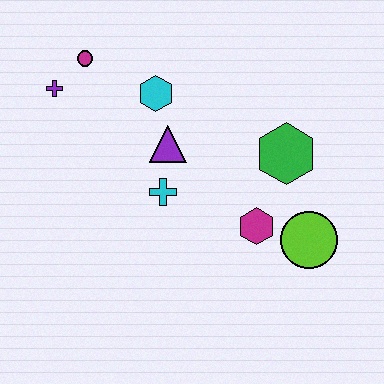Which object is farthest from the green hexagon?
The purple cross is farthest from the green hexagon.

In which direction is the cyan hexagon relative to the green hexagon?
The cyan hexagon is to the left of the green hexagon.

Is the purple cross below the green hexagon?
No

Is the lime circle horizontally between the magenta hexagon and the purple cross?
No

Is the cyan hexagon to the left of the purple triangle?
Yes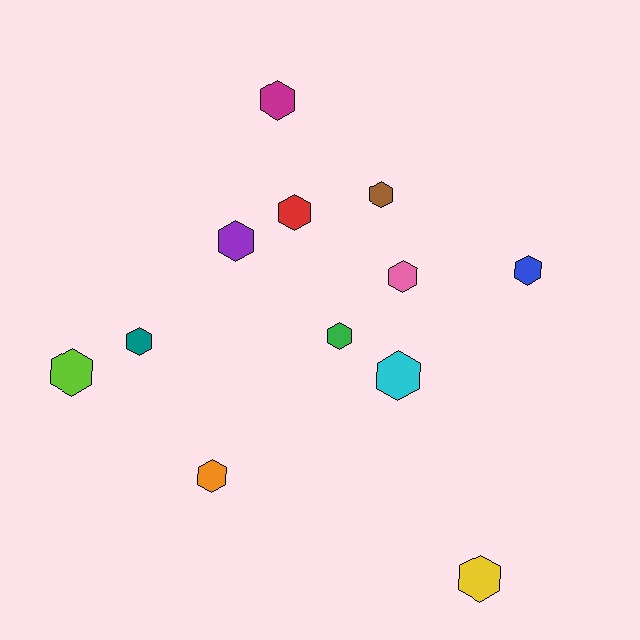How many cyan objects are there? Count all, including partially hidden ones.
There is 1 cyan object.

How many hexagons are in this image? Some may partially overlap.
There are 12 hexagons.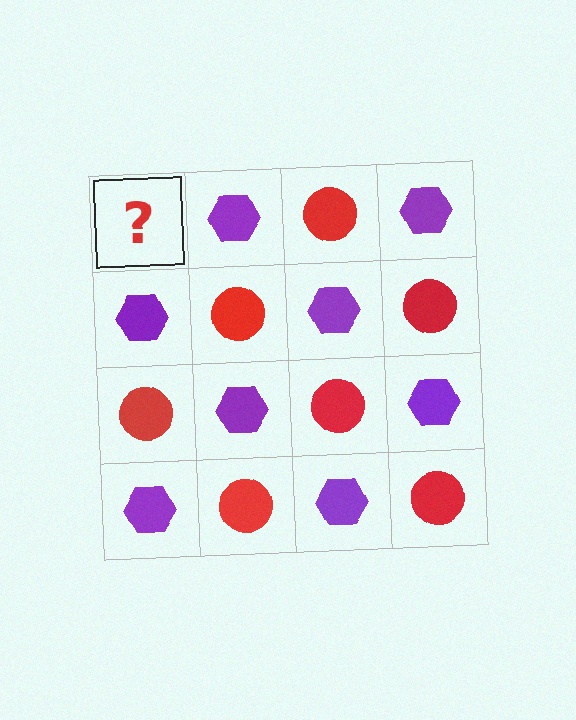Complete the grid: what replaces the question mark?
The question mark should be replaced with a red circle.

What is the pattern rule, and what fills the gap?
The rule is that it alternates red circle and purple hexagon in a checkerboard pattern. The gap should be filled with a red circle.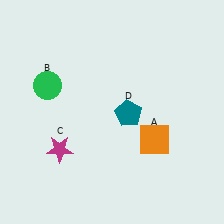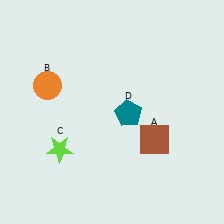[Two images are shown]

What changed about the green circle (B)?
In Image 1, B is green. In Image 2, it changed to orange.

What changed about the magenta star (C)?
In Image 1, C is magenta. In Image 2, it changed to lime.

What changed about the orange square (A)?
In Image 1, A is orange. In Image 2, it changed to brown.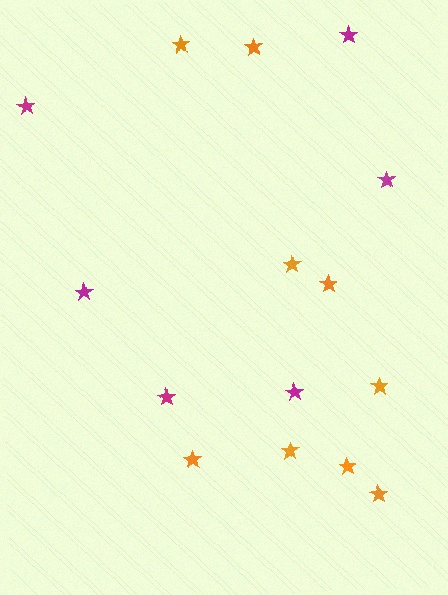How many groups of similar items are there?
There are 2 groups: one group of orange stars (9) and one group of magenta stars (6).